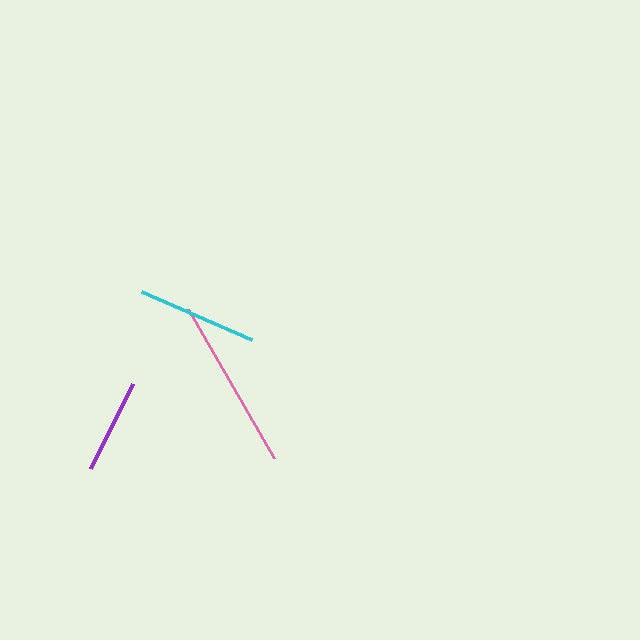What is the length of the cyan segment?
The cyan segment is approximately 120 pixels long.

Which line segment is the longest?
The pink line is the longest at approximately 172 pixels.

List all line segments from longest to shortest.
From longest to shortest: pink, cyan, purple.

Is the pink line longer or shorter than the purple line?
The pink line is longer than the purple line.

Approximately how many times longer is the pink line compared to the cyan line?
The pink line is approximately 1.4 times the length of the cyan line.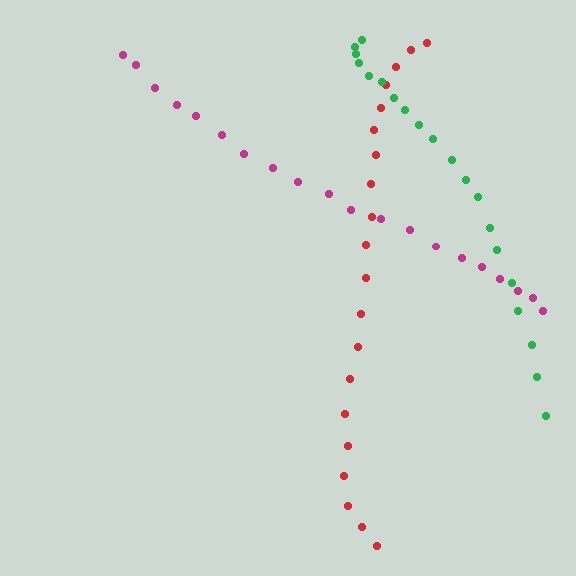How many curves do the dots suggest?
There are 3 distinct paths.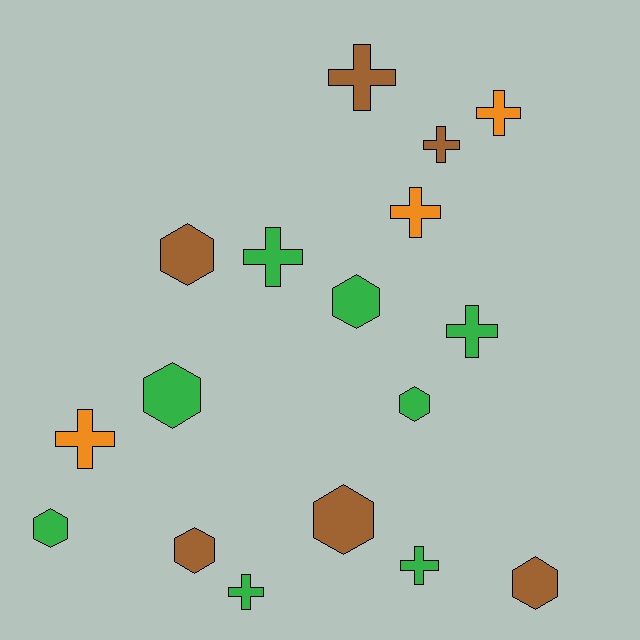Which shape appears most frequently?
Cross, with 9 objects.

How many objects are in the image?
There are 17 objects.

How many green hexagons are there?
There are 4 green hexagons.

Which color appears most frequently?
Green, with 8 objects.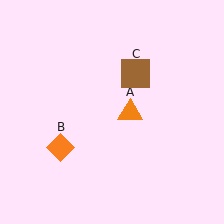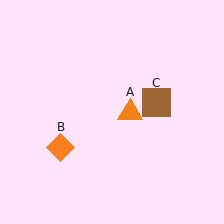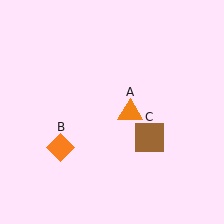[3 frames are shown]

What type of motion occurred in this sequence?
The brown square (object C) rotated clockwise around the center of the scene.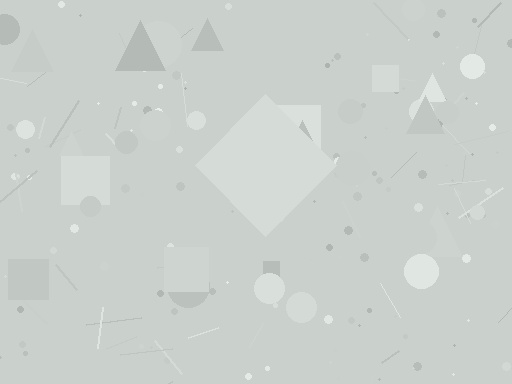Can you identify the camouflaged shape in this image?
The camouflaged shape is a diamond.